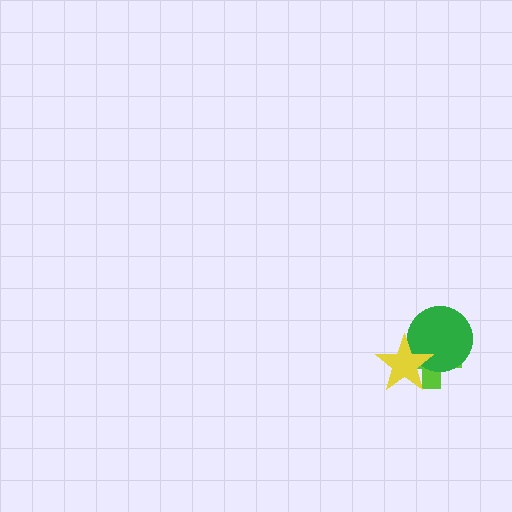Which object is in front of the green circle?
The yellow star is in front of the green circle.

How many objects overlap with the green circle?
2 objects overlap with the green circle.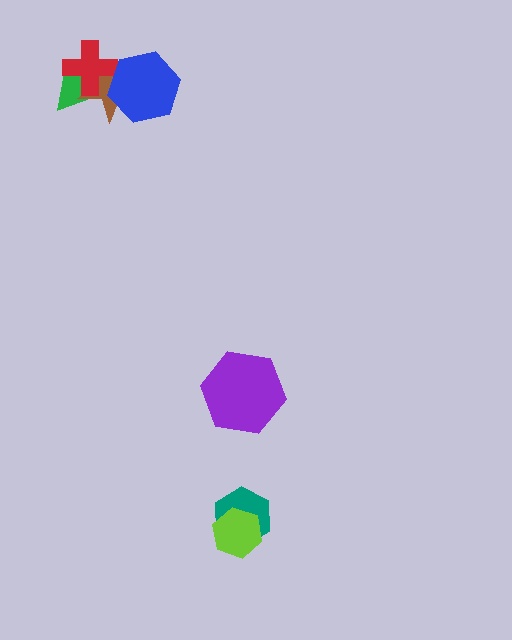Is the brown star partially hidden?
Yes, it is partially covered by another shape.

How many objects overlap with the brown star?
3 objects overlap with the brown star.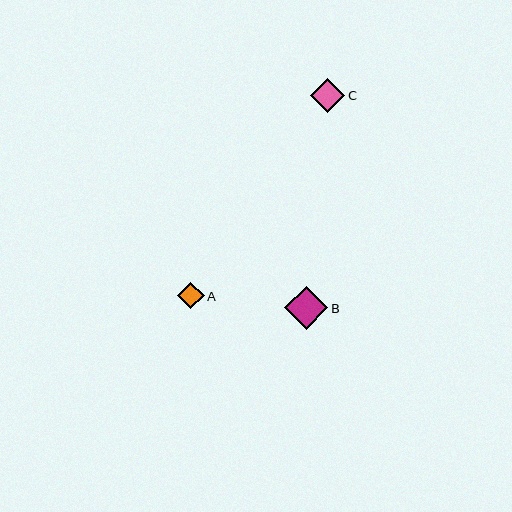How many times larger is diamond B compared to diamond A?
Diamond B is approximately 1.6 times the size of diamond A.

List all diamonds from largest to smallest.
From largest to smallest: B, C, A.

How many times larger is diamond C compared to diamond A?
Diamond C is approximately 1.3 times the size of diamond A.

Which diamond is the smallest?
Diamond A is the smallest with a size of approximately 26 pixels.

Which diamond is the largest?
Diamond B is the largest with a size of approximately 43 pixels.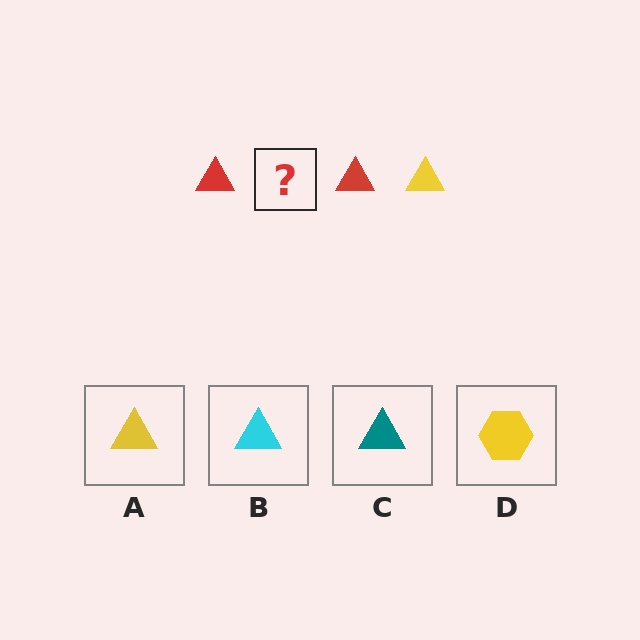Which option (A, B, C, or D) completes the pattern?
A.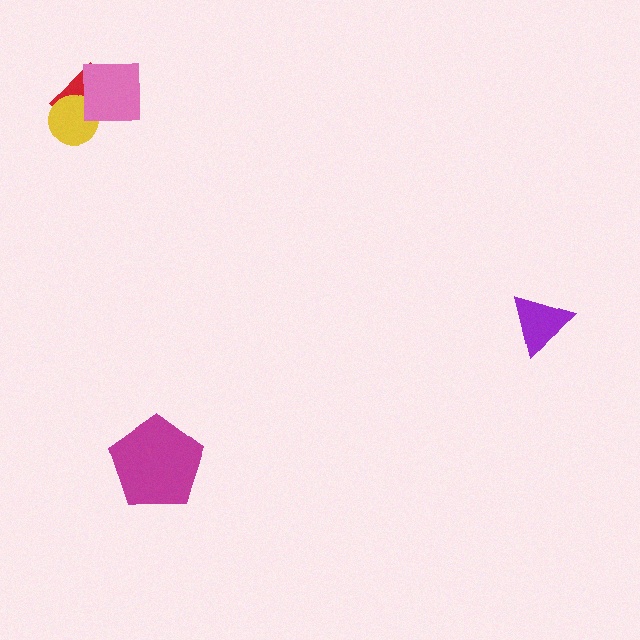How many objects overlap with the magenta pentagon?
0 objects overlap with the magenta pentagon.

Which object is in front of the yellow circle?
The pink square is in front of the yellow circle.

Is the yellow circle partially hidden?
Yes, it is partially covered by another shape.